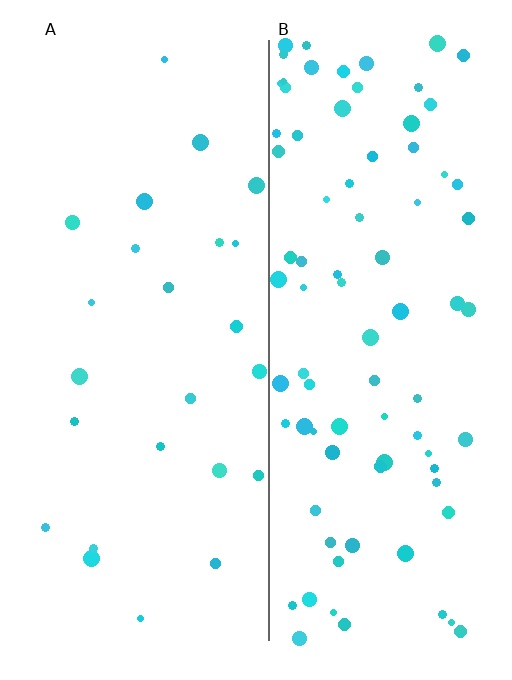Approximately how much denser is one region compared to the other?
Approximately 3.5× — region B over region A.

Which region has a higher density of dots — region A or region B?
B (the right).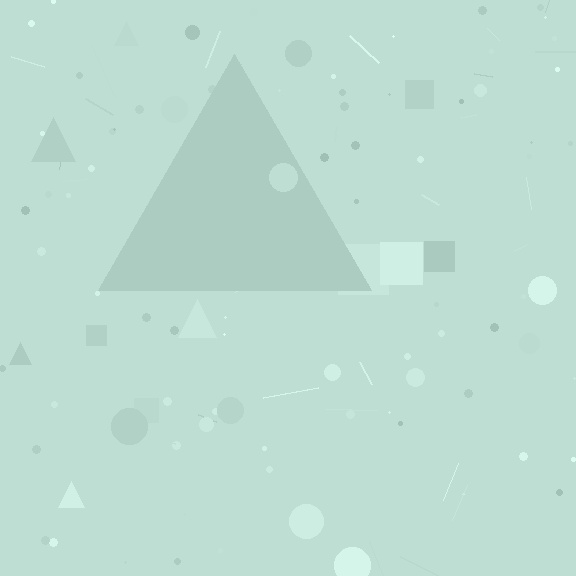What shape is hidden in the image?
A triangle is hidden in the image.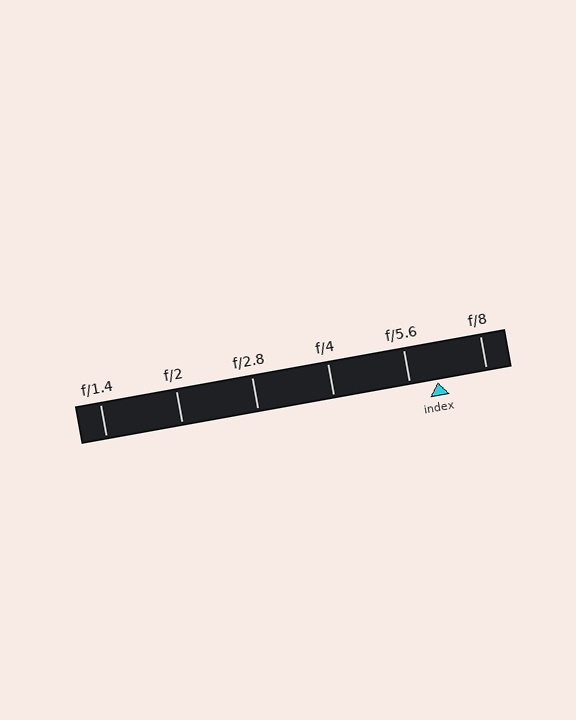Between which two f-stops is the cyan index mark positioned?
The index mark is between f/5.6 and f/8.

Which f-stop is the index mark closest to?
The index mark is closest to f/5.6.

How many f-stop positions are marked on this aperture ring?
There are 6 f-stop positions marked.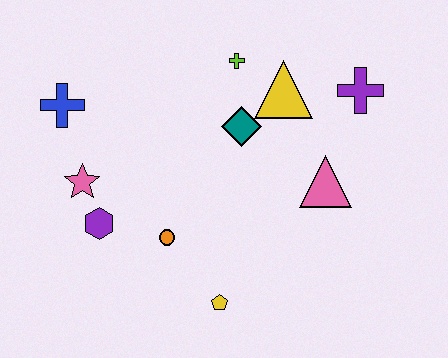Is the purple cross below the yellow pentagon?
No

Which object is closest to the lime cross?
The yellow triangle is closest to the lime cross.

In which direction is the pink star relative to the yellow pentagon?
The pink star is to the left of the yellow pentagon.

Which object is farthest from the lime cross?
The yellow pentagon is farthest from the lime cross.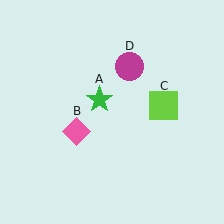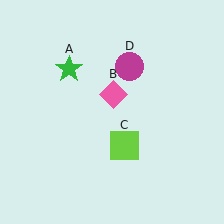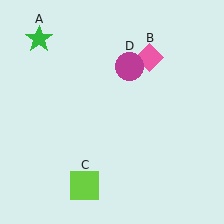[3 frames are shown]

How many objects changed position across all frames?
3 objects changed position: green star (object A), pink diamond (object B), lime square (object C).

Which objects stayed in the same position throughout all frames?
Magenta circle (object D) remained stationary.